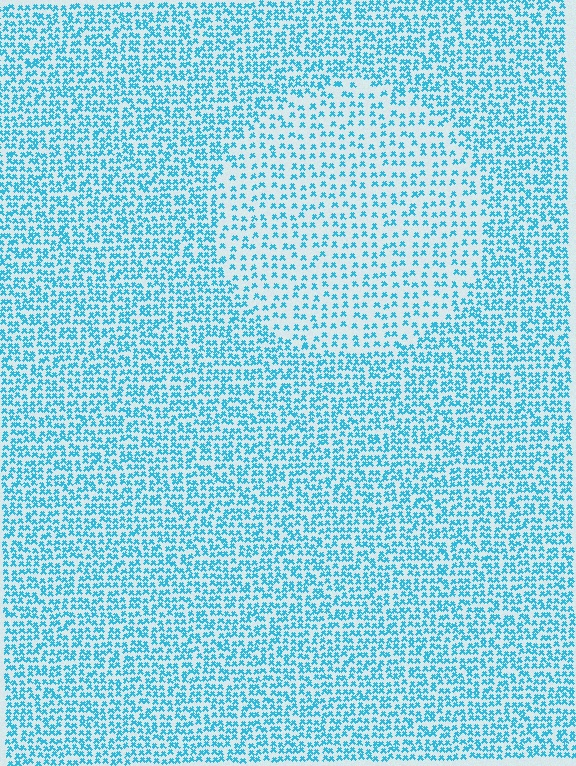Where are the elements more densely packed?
The elements are more densely packed outside the circle boundary.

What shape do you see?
I see a circle.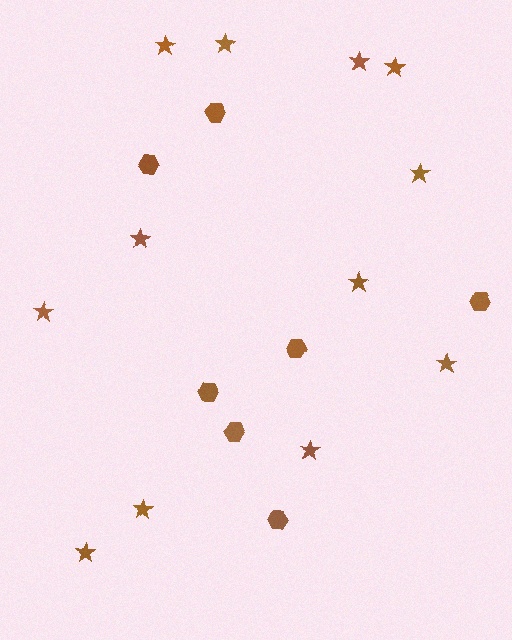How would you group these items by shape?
There are 2 groups: one group of stars (12) and one group of hexagons (7).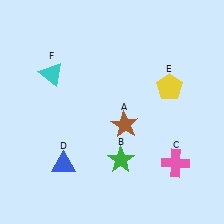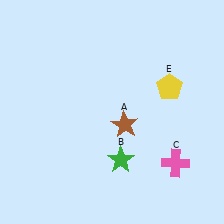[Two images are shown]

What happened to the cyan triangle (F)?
The cyan triangle (F) was removed in Image 2. It was in the top-left area of Image 1.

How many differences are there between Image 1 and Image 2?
There are 2 differences between the two images.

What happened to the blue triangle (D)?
The blue triangle (D) was removed in Image 2. It was in the bottom-left area of Image 1.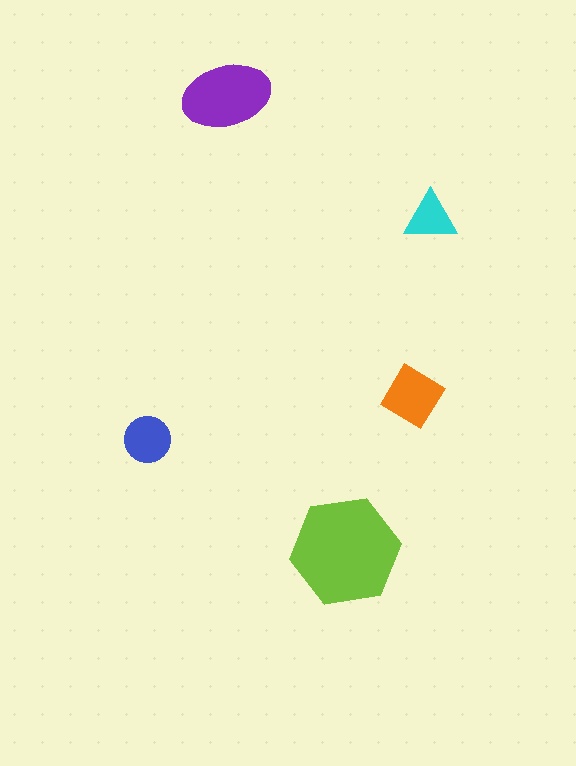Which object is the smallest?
The cyan triangle.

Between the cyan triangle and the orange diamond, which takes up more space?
The orange diamond.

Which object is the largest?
The lime hexagon.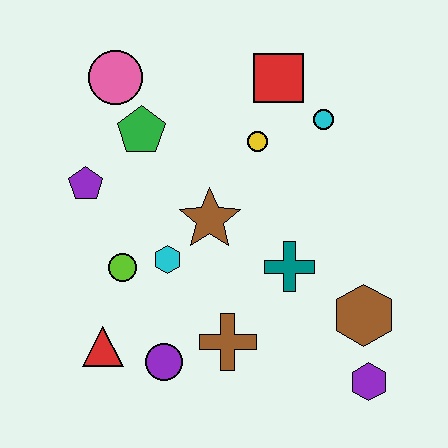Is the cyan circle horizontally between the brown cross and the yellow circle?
No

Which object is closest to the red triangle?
The purple circle is closest to the red triangle.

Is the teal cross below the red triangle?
No